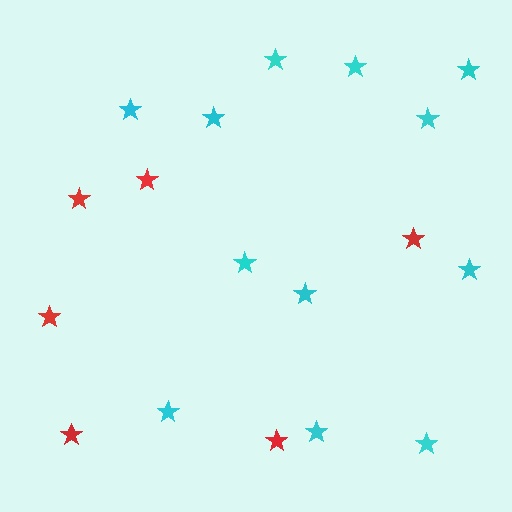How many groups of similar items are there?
There are 2 groups: one group of red stars (6) and one group of cyan stars (12).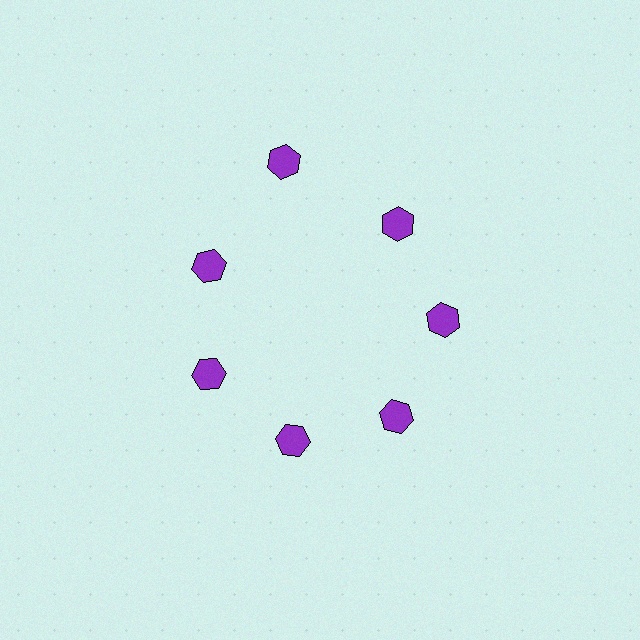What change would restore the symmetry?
The symmetry would be restored by moving it inward, back onto the ring so that all 7 hexagons sit at equal angles and equal distance from the center.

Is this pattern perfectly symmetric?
No. The 7 purple hexagons are arranged in a ring, but one element near the 12 o'clock position is pushed outward from the center, breaking the 7-fold rotational symmetry.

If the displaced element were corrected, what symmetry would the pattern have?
It would have 7-fold rotational symmetry — the pattern would map onto itself every 51 degrees.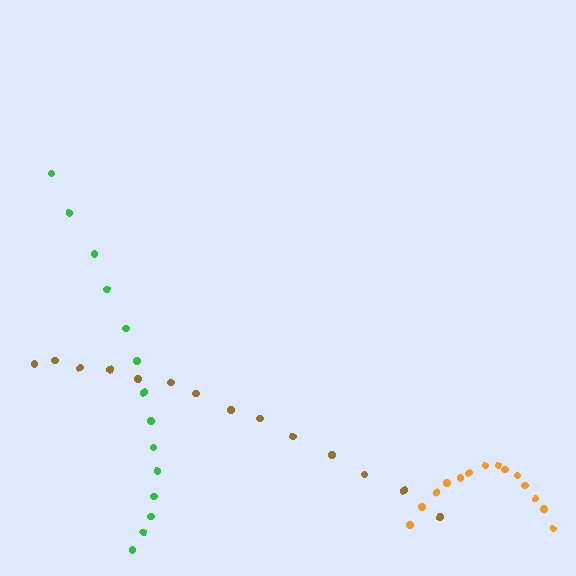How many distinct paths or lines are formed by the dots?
There are 3 distinct paths.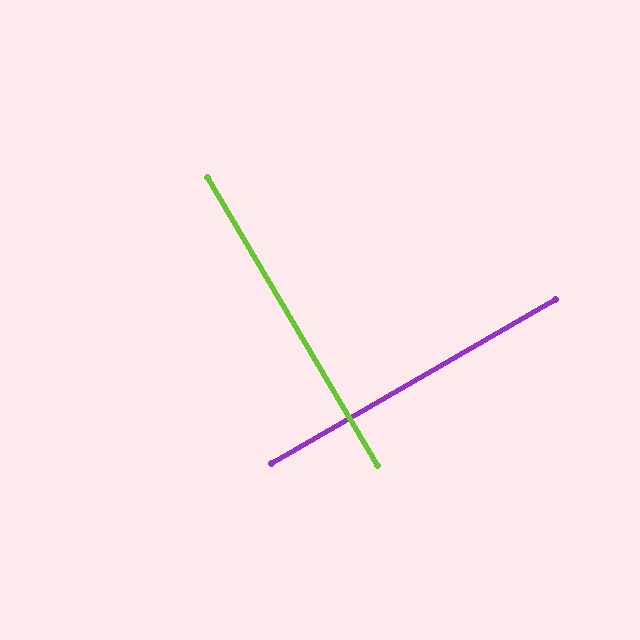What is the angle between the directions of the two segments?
Approximately 90 degrees.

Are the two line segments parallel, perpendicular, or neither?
Perpendicular — they meet at approximately 90°.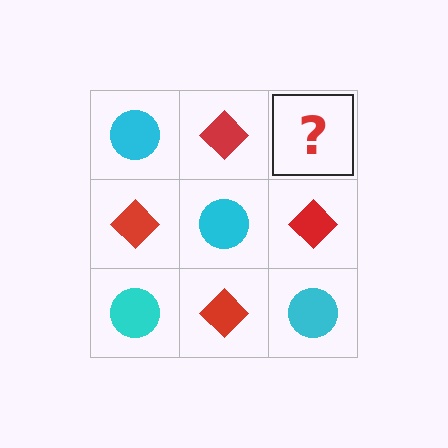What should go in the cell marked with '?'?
The missing cell should contain a cyan circle.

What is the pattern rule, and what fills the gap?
The rule is that it alternates cyan circle and red diamond in a checkerboard pattern. The gap should be filled with a cyan circle.